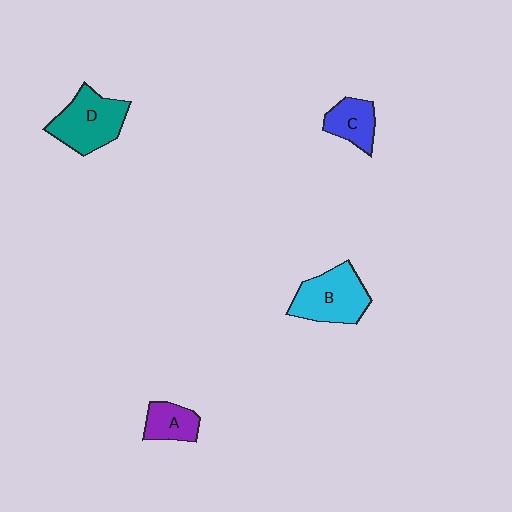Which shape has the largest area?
Shape B (cyan).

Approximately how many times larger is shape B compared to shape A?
Approximately 1.9 times.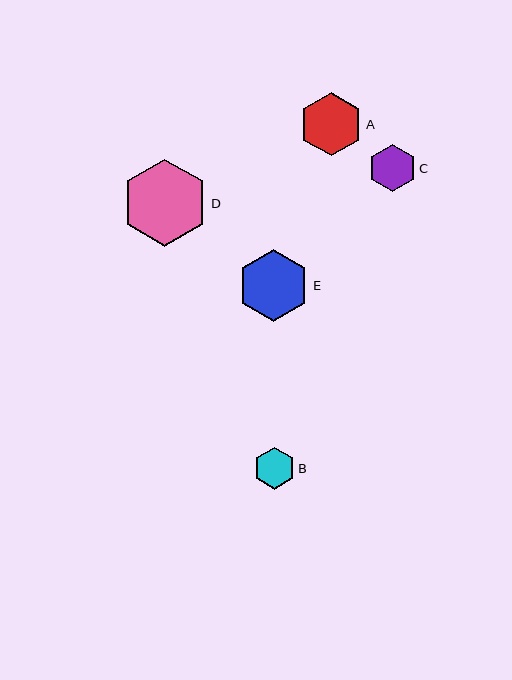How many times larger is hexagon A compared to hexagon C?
Hexagon A is approximately 1.3 times the size of hexagon C.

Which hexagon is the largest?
Hexagon D is the largest with a size of approximately 87 pixels.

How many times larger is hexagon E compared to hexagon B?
Hexagon E is approximately 1.7 times the size of hexagon B.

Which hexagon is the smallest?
Hexagon B is the smallest with a size of approximately 42 pixels.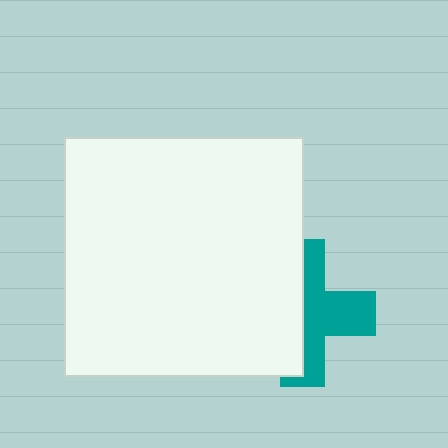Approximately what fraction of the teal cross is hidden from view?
Roughly 49% of the teal cross is hidden behind the white square.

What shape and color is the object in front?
The object in front is a white square.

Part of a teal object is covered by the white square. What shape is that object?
It is a cross.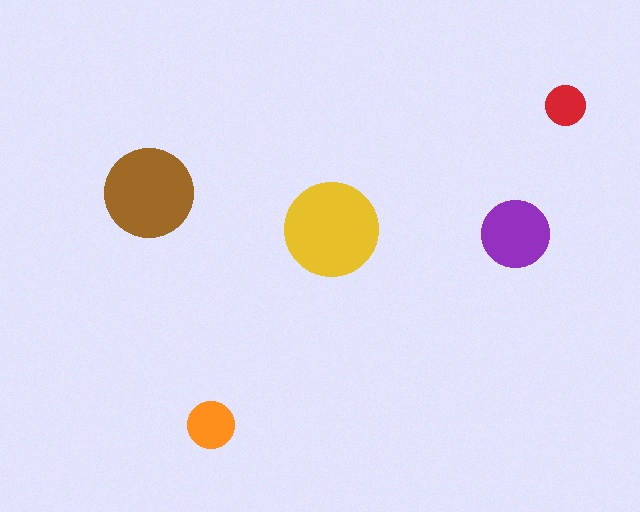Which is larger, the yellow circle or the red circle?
The yellow one.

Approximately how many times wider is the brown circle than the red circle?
About 2 times wider.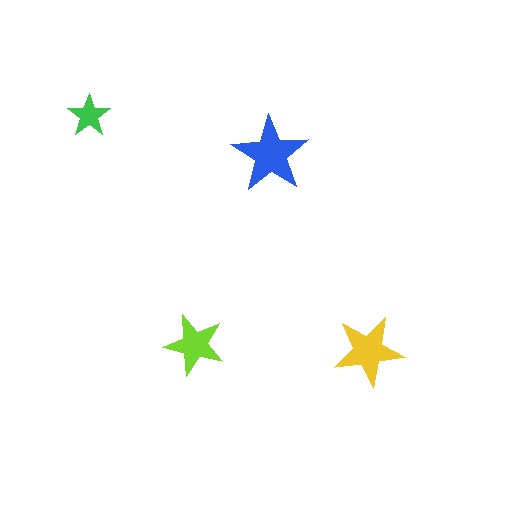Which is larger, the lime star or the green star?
The lime one.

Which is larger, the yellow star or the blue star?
The blue one.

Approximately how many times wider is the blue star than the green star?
About 2 times wider.